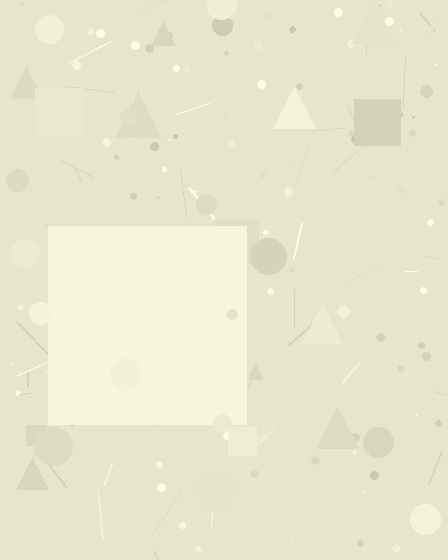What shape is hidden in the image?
A square is hidden in the image.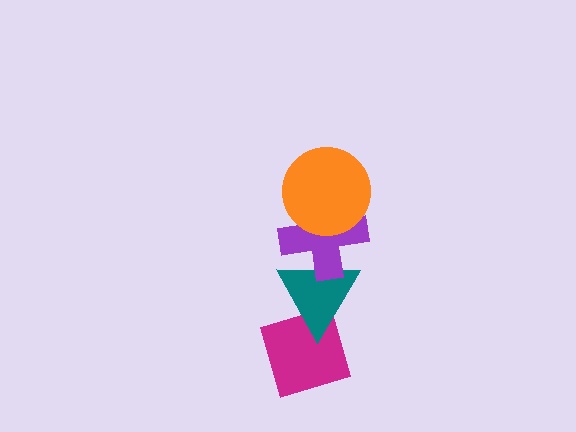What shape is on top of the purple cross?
The orange circle is on top of the purple cross.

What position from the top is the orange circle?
The orange circle is 1st from the top.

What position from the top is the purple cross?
The purple cross is 2nd from the top.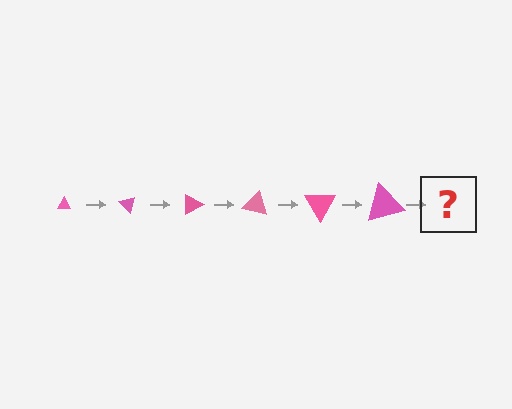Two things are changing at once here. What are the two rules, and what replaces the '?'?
The two rules are that the triangle grows larger each step and it rotates 45 degrees each step. The '?' should be a triangle, larger than the previous one and rotated 270 degrees from the start.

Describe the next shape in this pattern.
It should be a triangle, larger than the previous one and rotated 270 degrees from the start.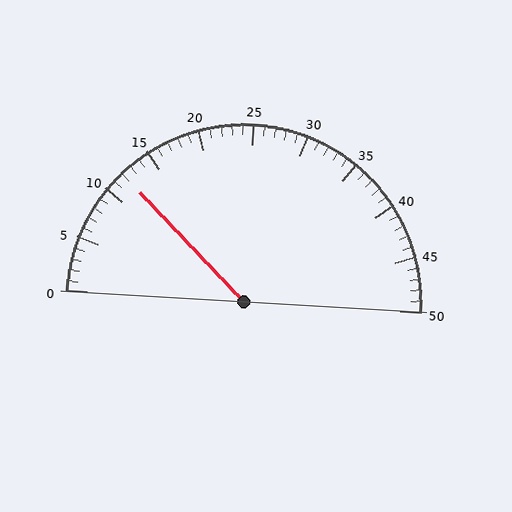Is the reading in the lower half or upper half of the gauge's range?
The reading is in the lower half of the range (0 to 50).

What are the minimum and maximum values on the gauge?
The gauge ranges from 0 to 50.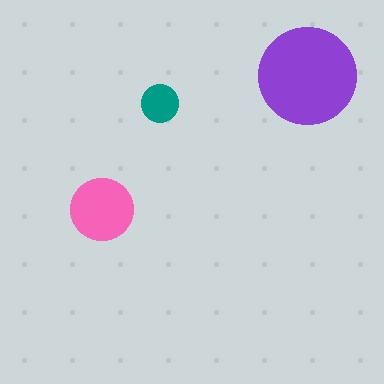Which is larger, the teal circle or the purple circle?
The purple one.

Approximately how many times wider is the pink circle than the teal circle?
About 1.5 times wider.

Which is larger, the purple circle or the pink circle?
The purple one.